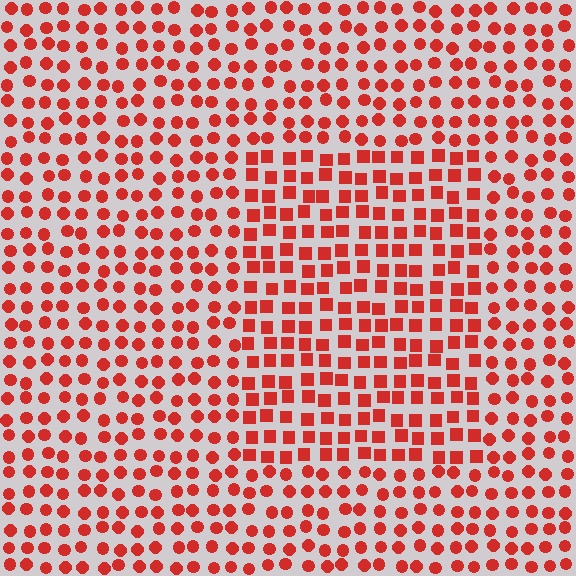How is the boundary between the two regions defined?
The boundary is defined by a change in element shape: squares inside vs. circles outside. All elements share the same color and spacing.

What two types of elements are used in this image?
The image uses squares inside the rectangle region and circles outside it.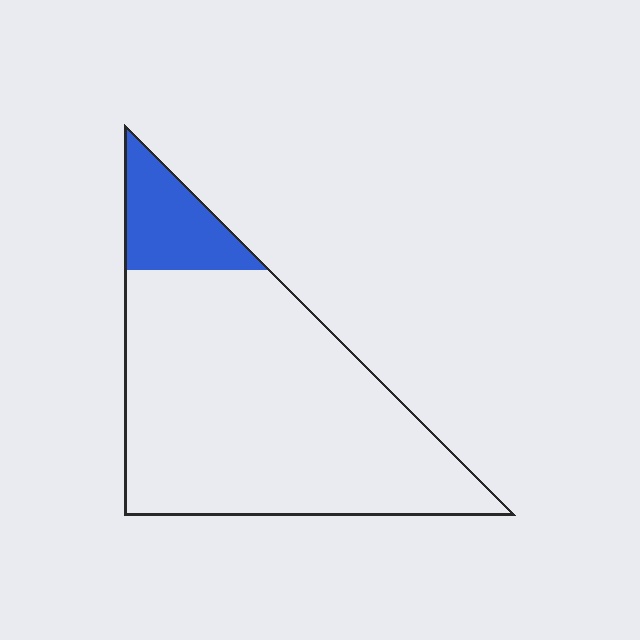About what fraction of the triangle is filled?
About one eighth (1/8).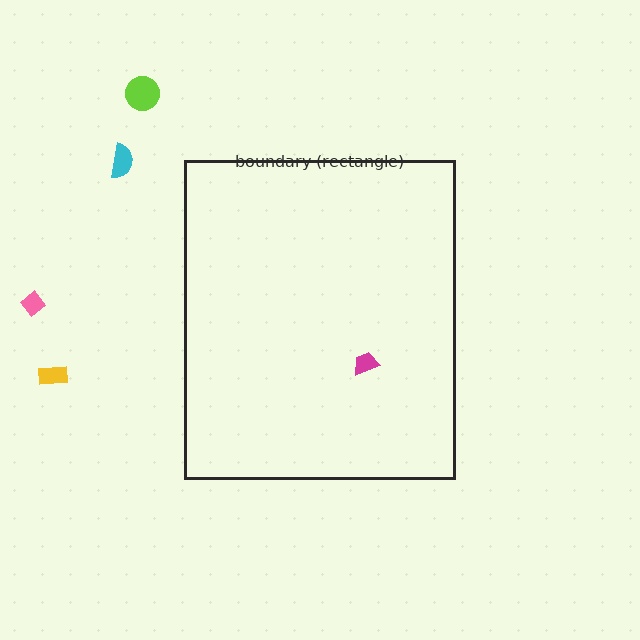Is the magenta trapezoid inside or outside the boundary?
Inside.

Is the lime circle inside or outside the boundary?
Outside.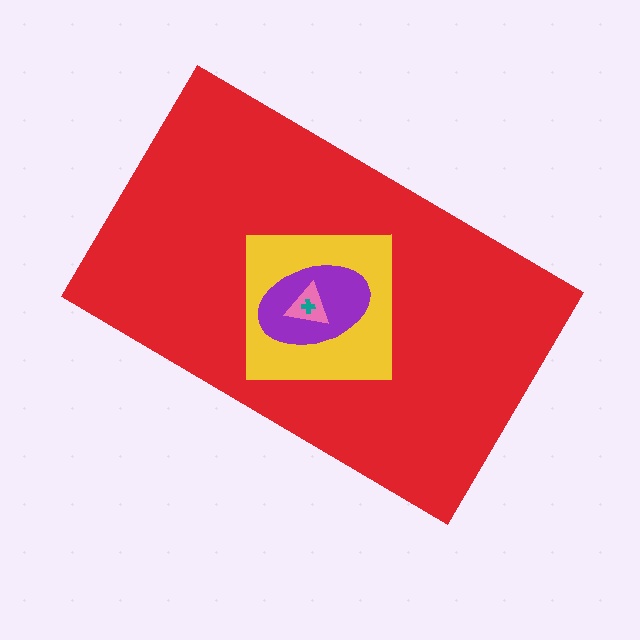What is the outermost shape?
The red rectangle.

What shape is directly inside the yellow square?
The purple ellipse.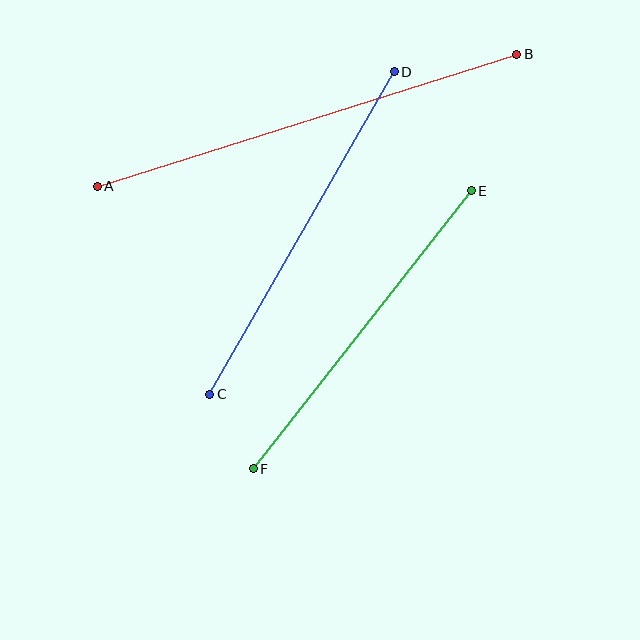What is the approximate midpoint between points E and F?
The midpoint is at approximately (362, 330) pixels.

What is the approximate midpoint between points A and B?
The midpoint is at approximately (307, 120) pixels.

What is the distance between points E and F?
The distance is approximately 353 pixels.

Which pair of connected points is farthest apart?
Points A and B are farthest apart.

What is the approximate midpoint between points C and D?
The midpoint is at approximately (302, 233) pixels.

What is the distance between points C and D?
The distance is approximately 372 pixels.